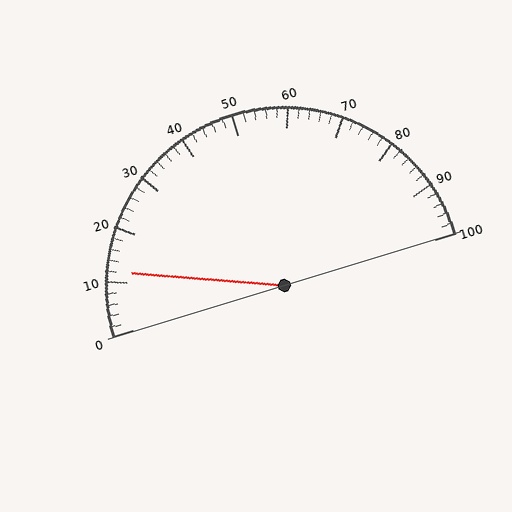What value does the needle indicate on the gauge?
The needle indicates approximately 12.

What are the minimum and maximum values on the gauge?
The gauge ranges from 0 to 100.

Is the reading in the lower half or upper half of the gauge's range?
The reading is in the lower half of the range (0 to 100).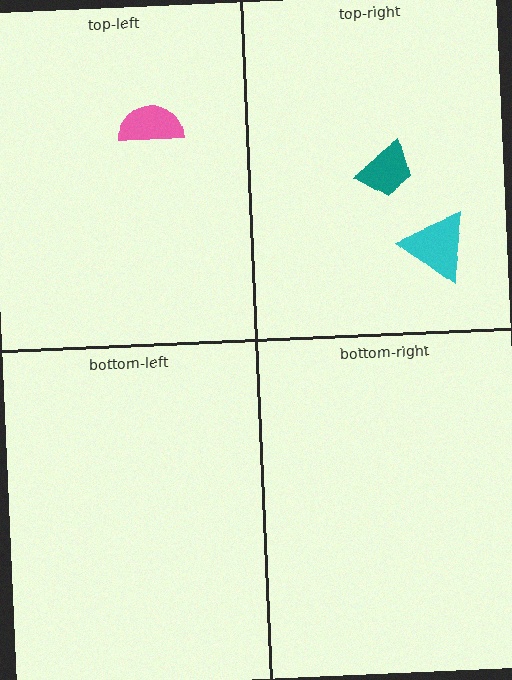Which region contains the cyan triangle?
The top-right region.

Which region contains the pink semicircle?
The top-left region.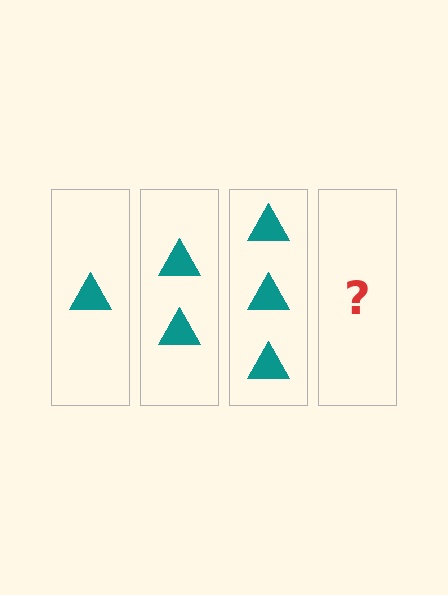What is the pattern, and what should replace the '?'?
The pattern is that each step adds one more triangle. The '?' should be 4 triangles.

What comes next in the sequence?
The next element should be 4 triangles.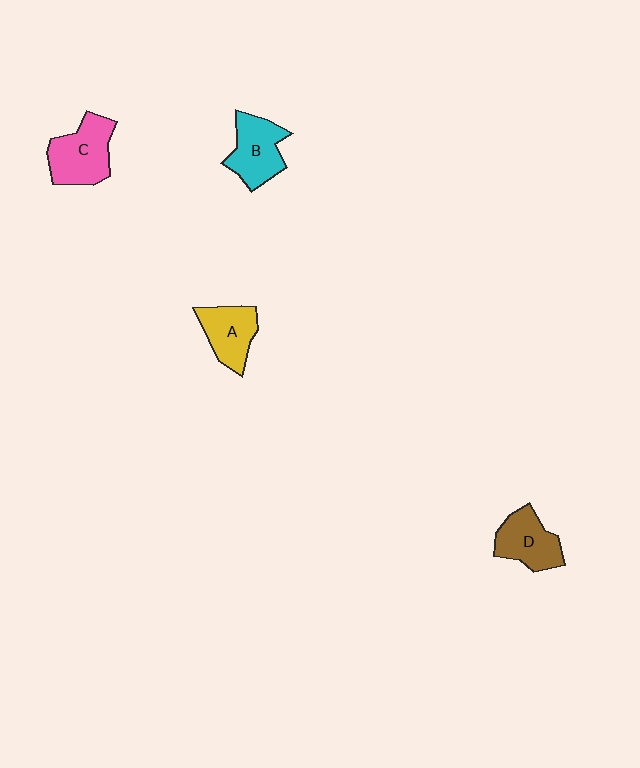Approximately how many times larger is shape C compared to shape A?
Approximately 1.3 times.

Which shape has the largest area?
Shape C (pink).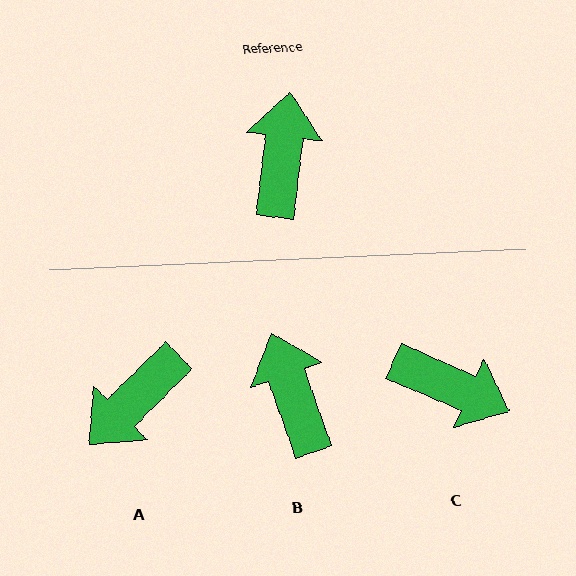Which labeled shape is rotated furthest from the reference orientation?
A, about 142 degrees away.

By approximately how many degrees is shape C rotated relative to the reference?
Approximately 107 degrees clockwise.